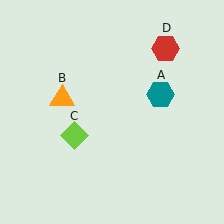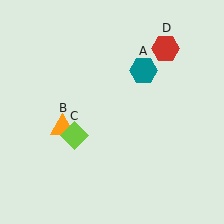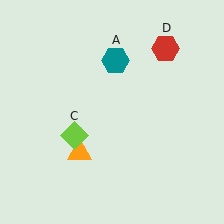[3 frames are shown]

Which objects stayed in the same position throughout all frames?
Lime diamond (object C) and red hexagon (object D) remained stationary.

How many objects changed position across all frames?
2 objects changed position: teal hexagon (object A), orange triangle (object B).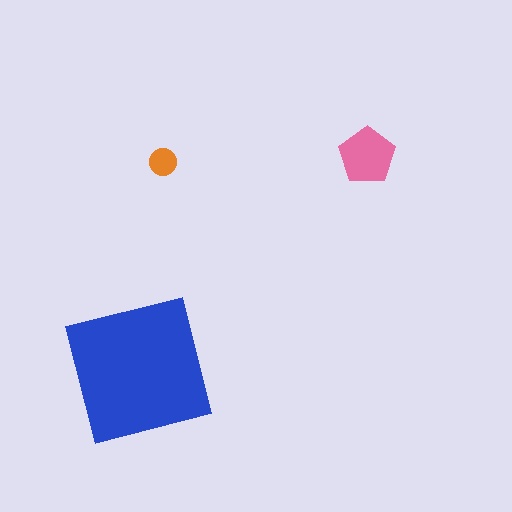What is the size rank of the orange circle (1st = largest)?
3rd.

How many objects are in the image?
There are 3 objects in the image.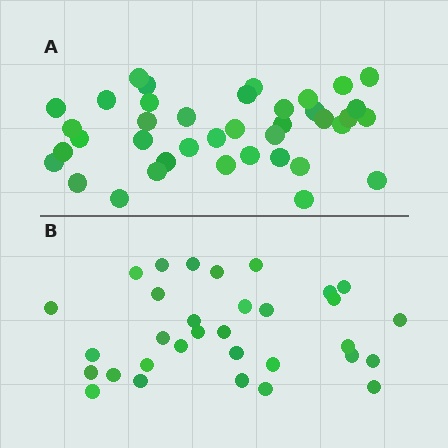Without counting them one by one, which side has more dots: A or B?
Region A (the top region) has more dots.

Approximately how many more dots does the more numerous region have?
Region A has roughly 8 or so more dots than region B.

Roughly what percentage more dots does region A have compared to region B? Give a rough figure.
About 20% more.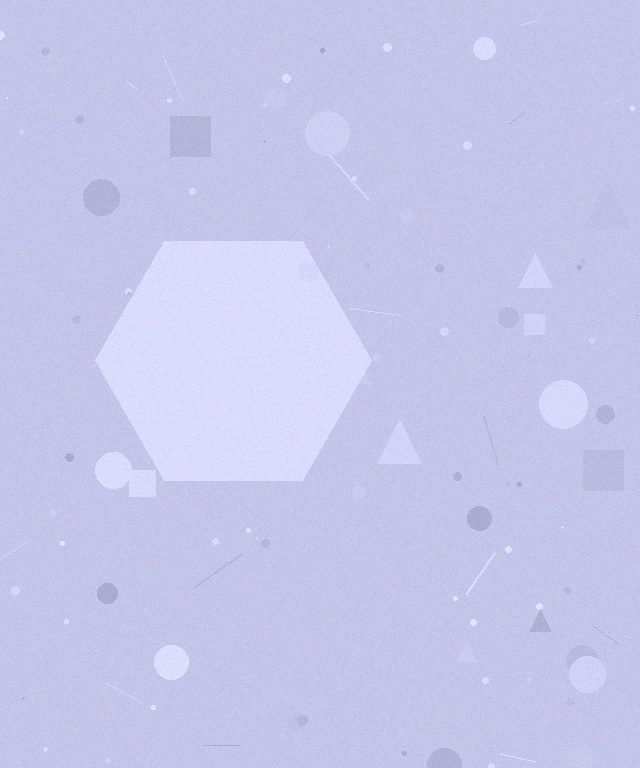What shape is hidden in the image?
A hexagon is hidden in the image.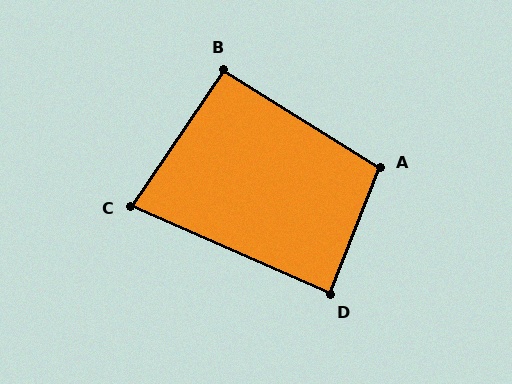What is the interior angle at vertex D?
Approximately 88 degrees (approximately right).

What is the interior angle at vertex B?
Approximately 92 degrees (approximately right).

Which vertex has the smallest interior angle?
C, at approximately 80 degrees.